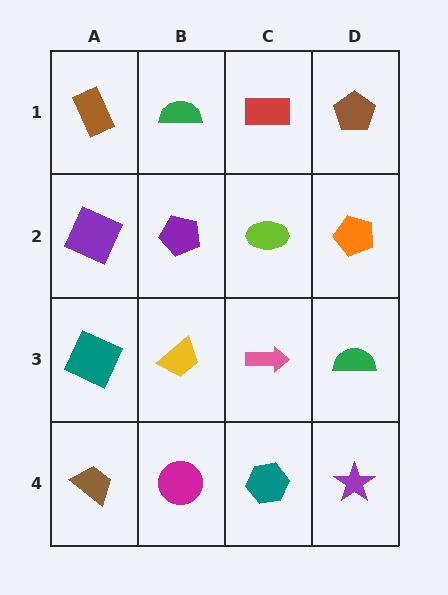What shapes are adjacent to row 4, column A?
A teal square (row 3, column A), a magenta circle (row 4, column B).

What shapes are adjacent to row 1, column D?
An orange pentagon (row 2, column D), a red rectangle (row 1, column C).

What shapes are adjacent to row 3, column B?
A purple pentagon (row 2, column B), a magenta circle (row 4, column B), a teal square (row 3, column A), a pink arrow (row 3, column C).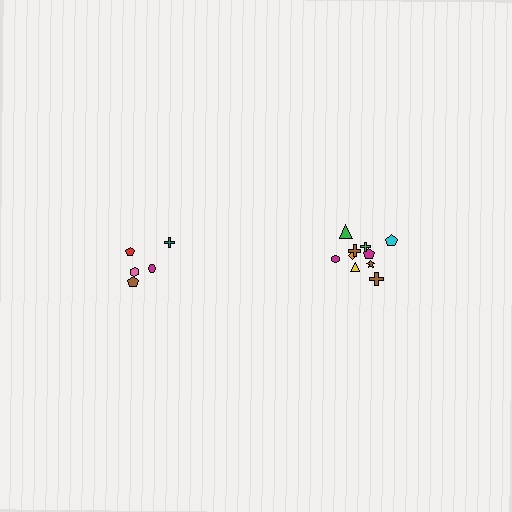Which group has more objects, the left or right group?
The right group.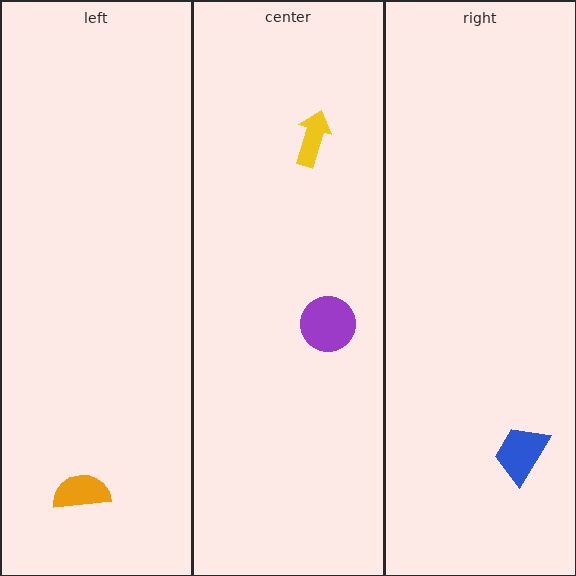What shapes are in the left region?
The orange semicircle.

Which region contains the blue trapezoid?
The right region.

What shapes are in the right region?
The blue trapezoid.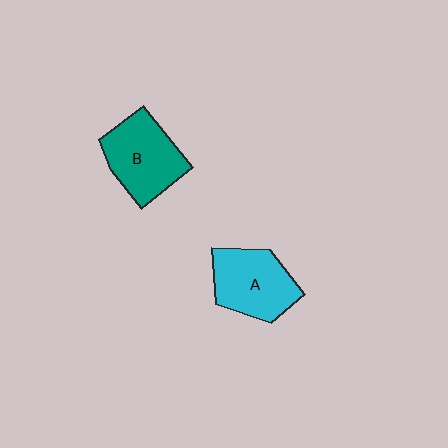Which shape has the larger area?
Shape B (teal).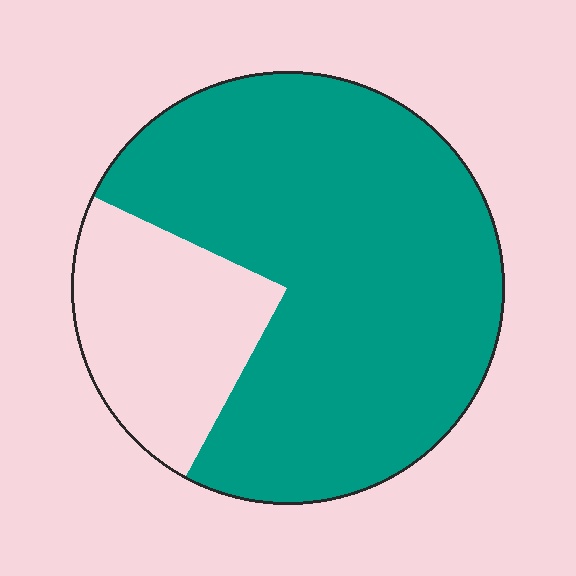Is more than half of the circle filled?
Yes.